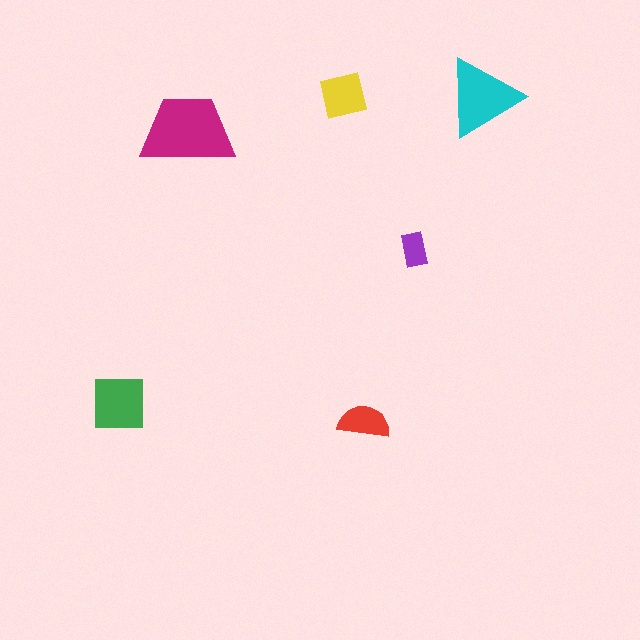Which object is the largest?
The magenta trapezoid.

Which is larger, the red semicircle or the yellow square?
The yellow square.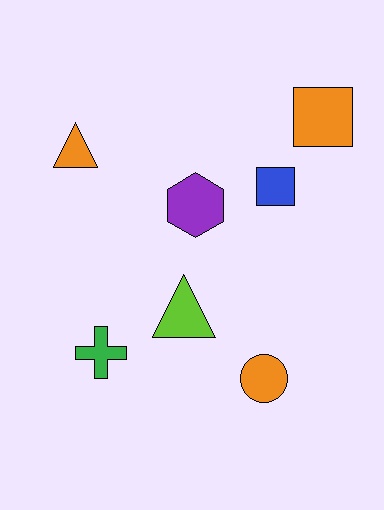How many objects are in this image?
There are 7 objects.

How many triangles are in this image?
There are 2 triangles.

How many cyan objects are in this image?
There are no cyan objects.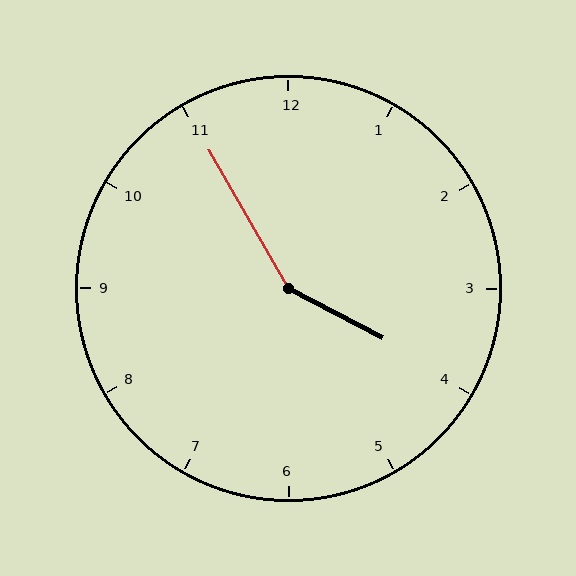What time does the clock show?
3:55.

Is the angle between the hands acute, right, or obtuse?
It is obtuse.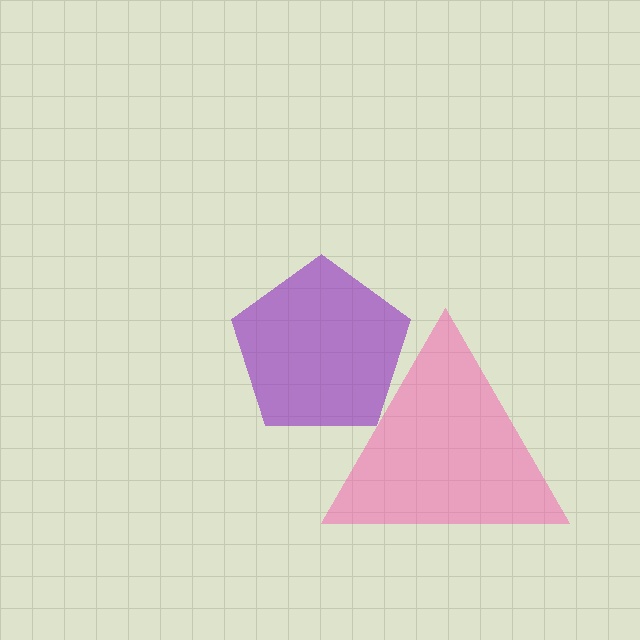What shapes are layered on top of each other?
The layered shapes are: a purple pentagon, a pink triangle.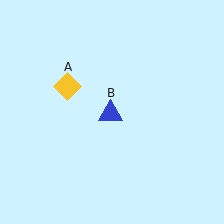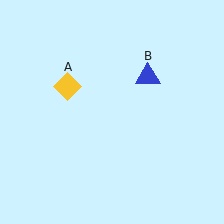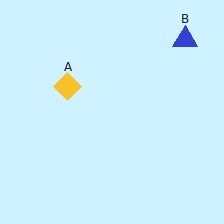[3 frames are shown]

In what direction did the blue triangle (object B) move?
The blue triangle (object B) moved up and to the right.